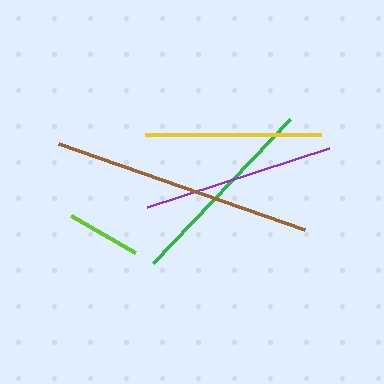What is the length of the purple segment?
The purple segment is approximately 191 pixels long.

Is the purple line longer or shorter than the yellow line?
The purple line is longer than the yellow line.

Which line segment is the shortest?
The lime line is the shortest at approximately 74 pixels.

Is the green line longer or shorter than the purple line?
The green line is longer than the purple line.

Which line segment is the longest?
The brown line is the longest at approximately 261 pixels.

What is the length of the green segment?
The green segment is approximately 199 pixels long.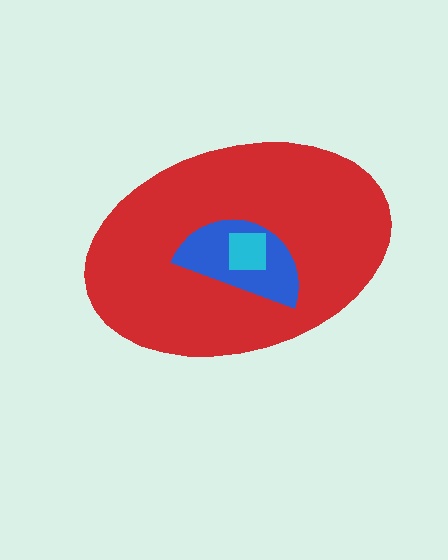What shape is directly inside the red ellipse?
The blue semicircle.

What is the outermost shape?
The red ellipse.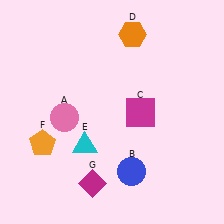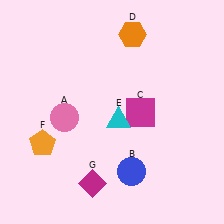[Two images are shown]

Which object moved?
The cyan triangle (E) moved right.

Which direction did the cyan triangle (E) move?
The cyan triangle (E) moved right.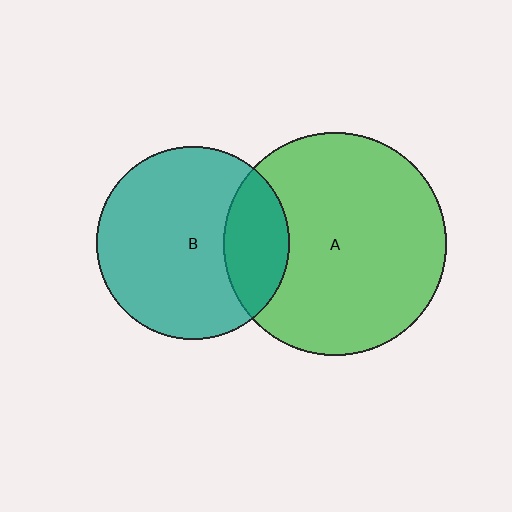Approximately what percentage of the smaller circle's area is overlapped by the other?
Approximately 25%.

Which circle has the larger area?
Circle A (green).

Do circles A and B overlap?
Yes.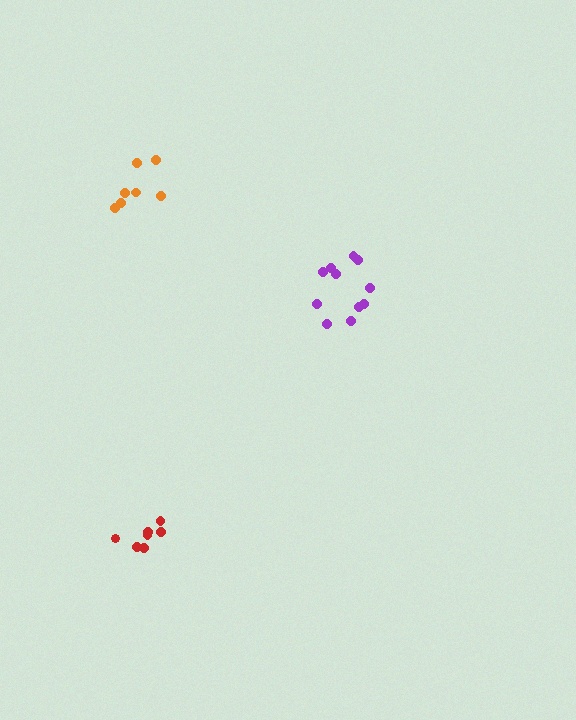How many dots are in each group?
Group 1: 7 dots, Group 2: 7 dots, Group 3: 11 dots (25 total).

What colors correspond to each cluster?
The clusters are colored: red, orange, purple.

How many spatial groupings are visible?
There are 3 spatial groupings.